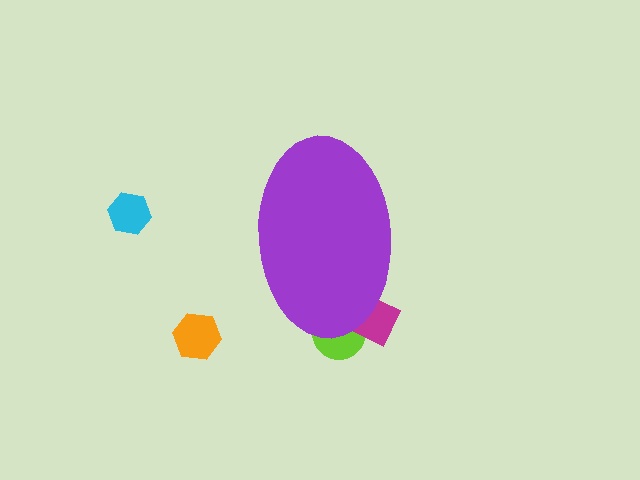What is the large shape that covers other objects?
A purple ellipse.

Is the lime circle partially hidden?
Yes, the lime circle is partially hidden behind the purple ellipse.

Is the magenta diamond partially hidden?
Yes, the magenta diamond is partially hidden behind the purple ellipse.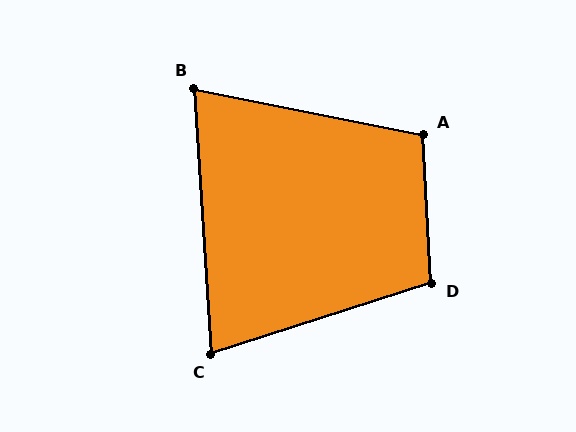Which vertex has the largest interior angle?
D, at approximately 105 degrees.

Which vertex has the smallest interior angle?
B, at approximately 75 degrees.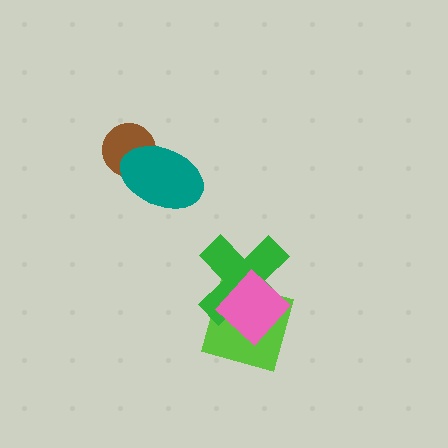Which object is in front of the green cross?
The pink diamond is in front of the green cross.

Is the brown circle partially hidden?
Yes, it is partially covered by another shape.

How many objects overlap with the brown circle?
1 object overlaps with the brown circle.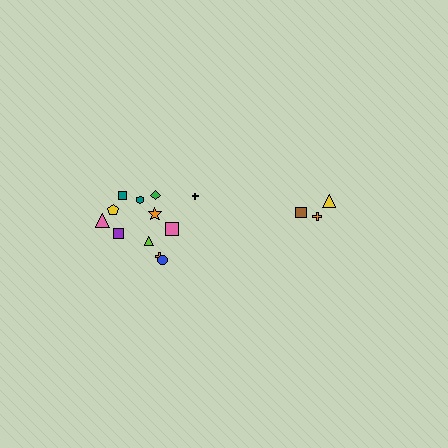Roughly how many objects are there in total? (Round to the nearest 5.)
Roughly 15 objects in total.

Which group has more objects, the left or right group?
The left group.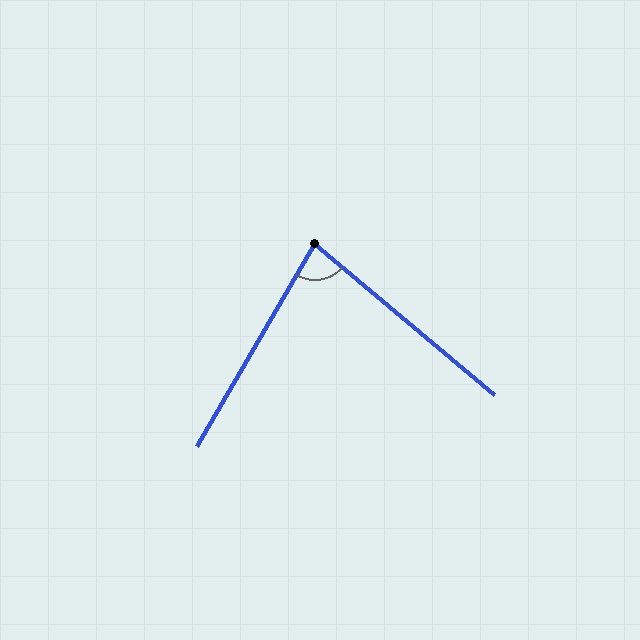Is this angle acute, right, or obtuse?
It is acute.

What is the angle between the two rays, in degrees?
Approximately 80 degrees.